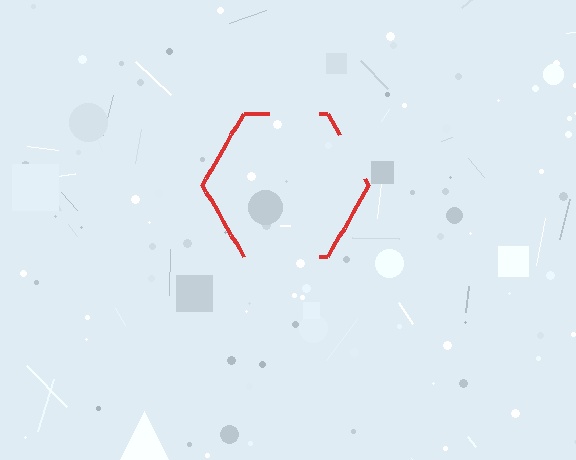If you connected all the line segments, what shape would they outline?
They would outline a hexagon.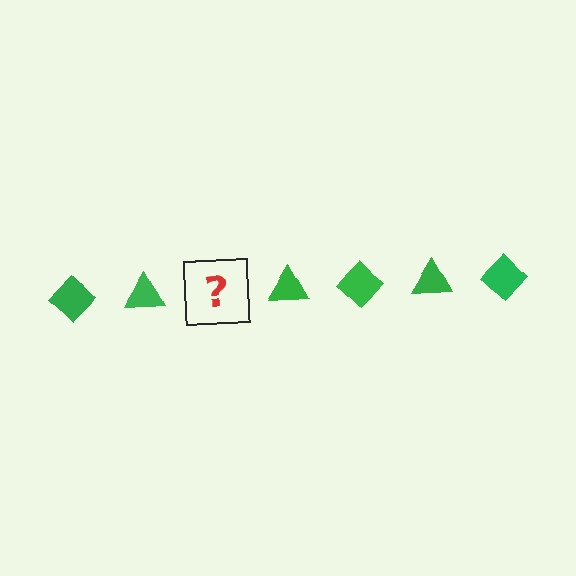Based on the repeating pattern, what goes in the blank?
The blank should be a green diamond.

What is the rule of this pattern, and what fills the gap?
The rule is that the pattern cycles through diamond, triangle shapes in green. The gap should be filled with a green diamond.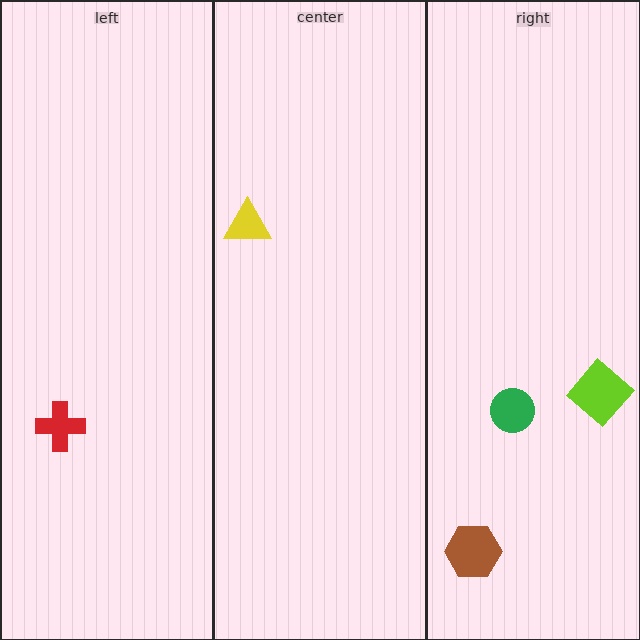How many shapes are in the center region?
1.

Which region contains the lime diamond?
The right region.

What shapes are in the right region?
The green circle, the lime diamond, the brown hexagon.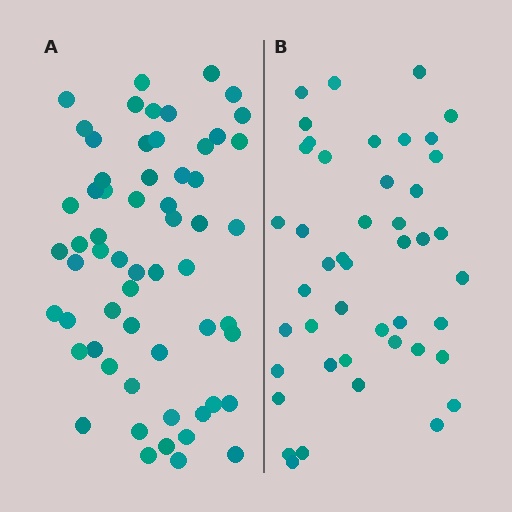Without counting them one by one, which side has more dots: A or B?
Region A (the left region) has more dots.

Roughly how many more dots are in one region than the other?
Region A has approximately 15 more dots than region B.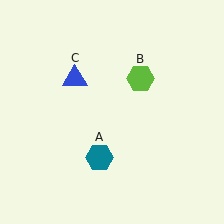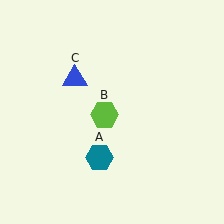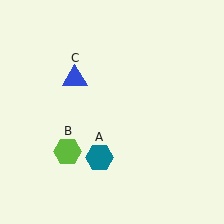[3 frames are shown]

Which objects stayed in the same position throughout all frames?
Teal hexagon (object A) and blue triangle (object C) remained stationary.